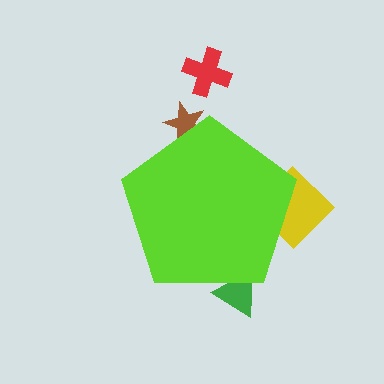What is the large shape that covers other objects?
A lime pentagon.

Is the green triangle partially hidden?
Yes, the green triangle is partially hidden behind the lime pentagon.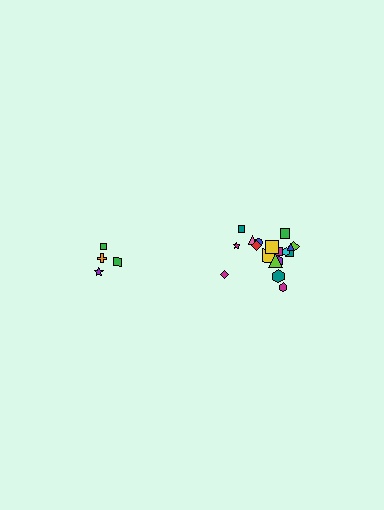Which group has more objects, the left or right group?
The right group.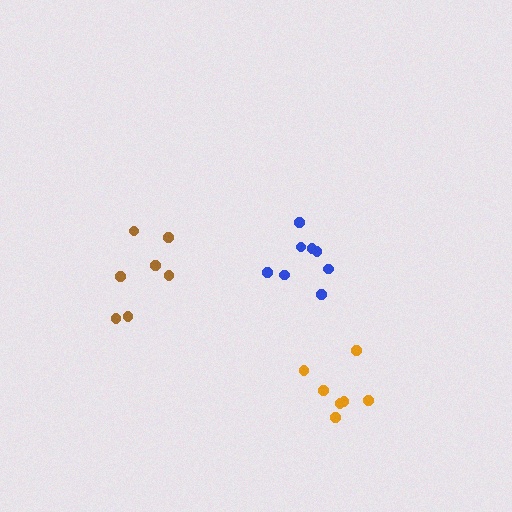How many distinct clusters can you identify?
There are 3 distinct clusters.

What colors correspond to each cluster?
The clusters are colored: brown, blue, orange.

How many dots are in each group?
Group 1: 7 dots, Group 2: 8 dots, Group 3: 7 dots (22 total).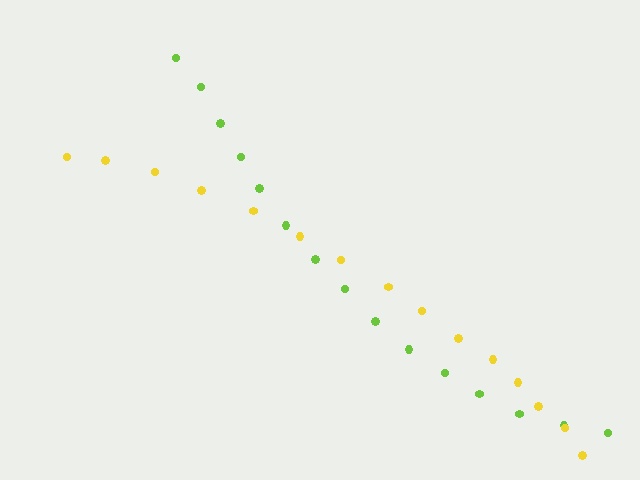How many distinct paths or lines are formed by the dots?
There are 2 distinct paths.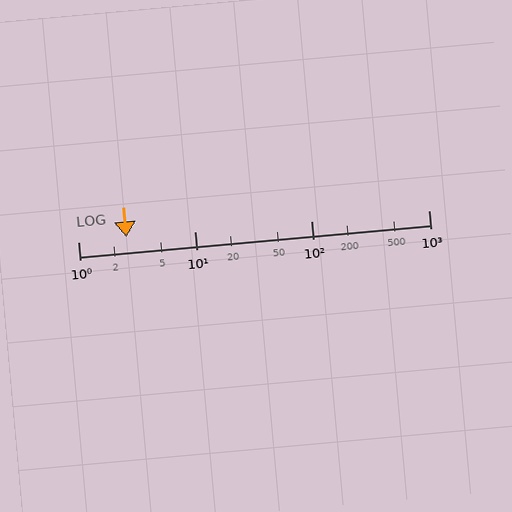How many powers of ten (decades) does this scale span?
The scale spans 3 decades, from 1 to 1000.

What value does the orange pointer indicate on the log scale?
The pointer indicates approximately 2.6.